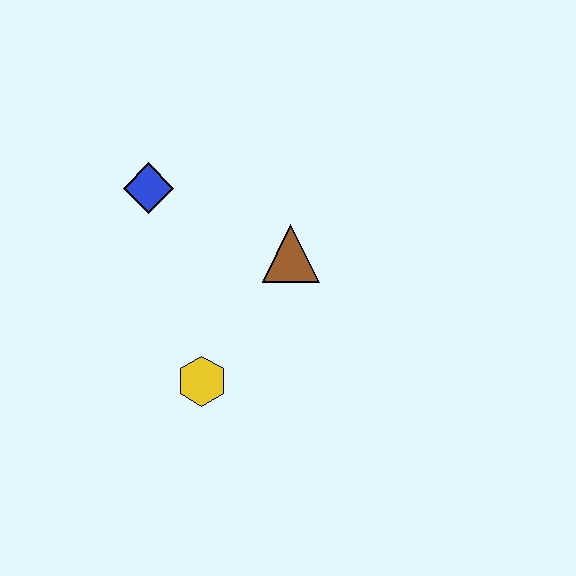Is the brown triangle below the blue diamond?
Yes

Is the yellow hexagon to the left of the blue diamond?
No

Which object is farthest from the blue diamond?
The yellow hexagon is farthest from the blue diamond.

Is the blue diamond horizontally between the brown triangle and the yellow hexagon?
No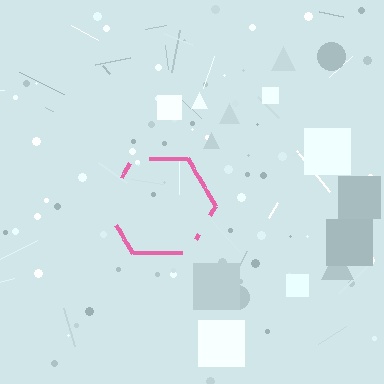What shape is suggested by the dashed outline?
The dashed outline suggests a hexagon.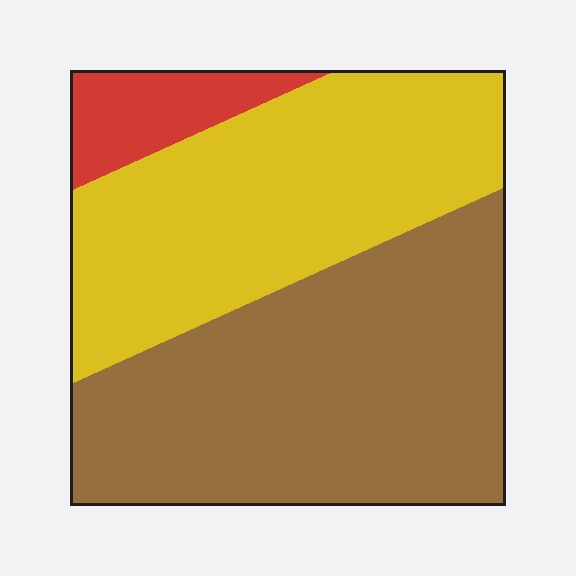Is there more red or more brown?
Brown.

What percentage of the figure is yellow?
Yellow covers about 40% of the figure.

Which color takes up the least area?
Red, at roughly 10%.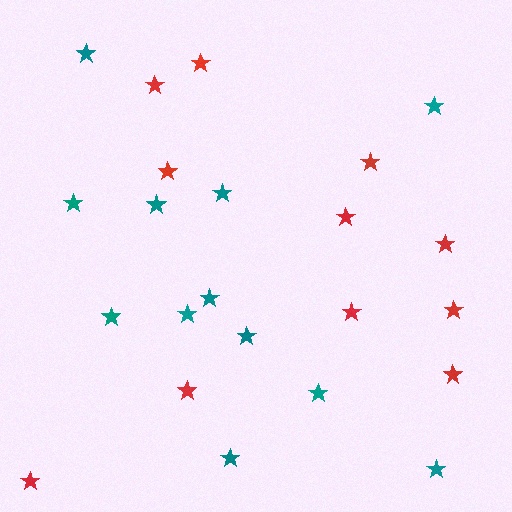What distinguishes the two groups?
There are 2 groups: one group of red stars (11) and one group of teal stars (12).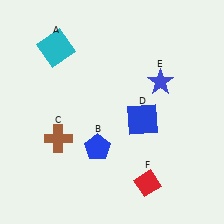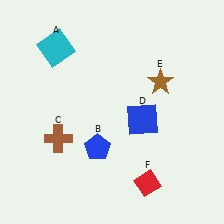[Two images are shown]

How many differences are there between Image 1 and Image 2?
There is 1 difference between the two images.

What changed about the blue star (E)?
In Image 1, E is blue. In Image 2, it changed to brown.